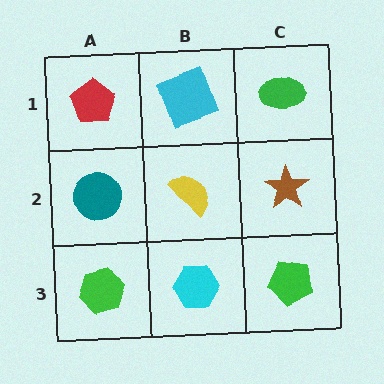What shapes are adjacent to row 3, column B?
A yellow semicircle (row 2, column B), a green hexagon (row 3, column A), a green pentagon (row 3, column C).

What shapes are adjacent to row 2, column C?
A green ellipse (row 1, column C), a green pentagon (row 3, column C), a yellow semicircle (row 2, column B).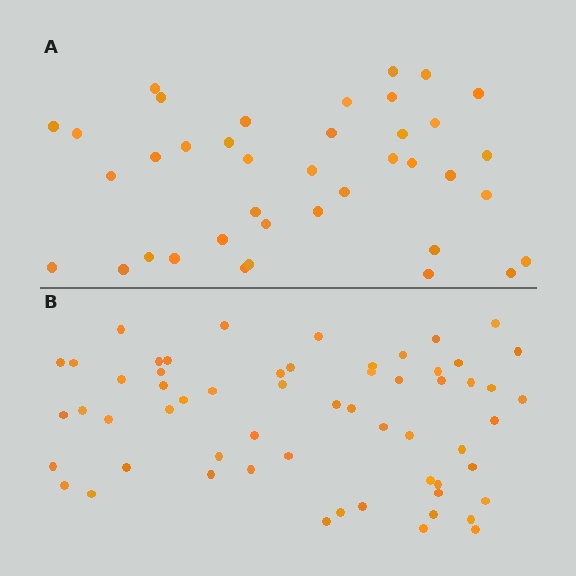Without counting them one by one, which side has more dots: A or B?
Region B (the bottom region) has more dots.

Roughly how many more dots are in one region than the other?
Region B has approximately 20 more dots than region A.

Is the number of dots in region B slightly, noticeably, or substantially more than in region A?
Region B has substantially more. The ratio is roughly 1.5 to 1.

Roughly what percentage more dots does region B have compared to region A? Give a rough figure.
About 50% more.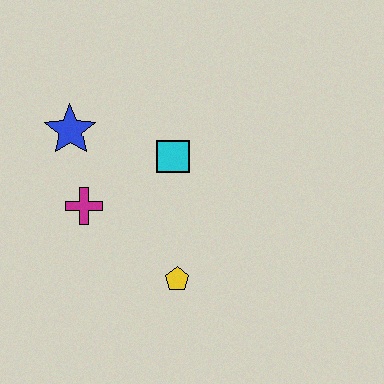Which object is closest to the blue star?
The magenta cross is closest to the blue star.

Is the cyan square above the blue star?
No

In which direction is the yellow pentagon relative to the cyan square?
The yellow pentagon is below the cyan square.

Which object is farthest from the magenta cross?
The yellow pentagon is farthest from the magenta cross.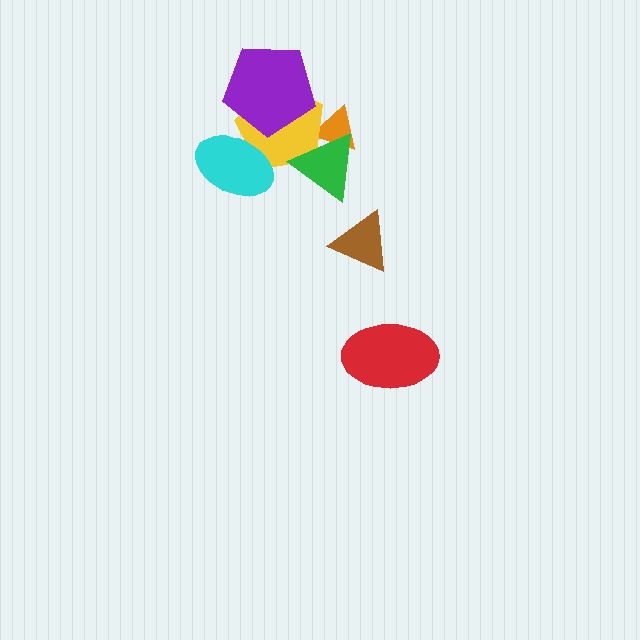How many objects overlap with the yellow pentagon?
4 objects overlap with the yellow pentagon.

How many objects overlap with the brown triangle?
0 objects overlap with the brown triangle.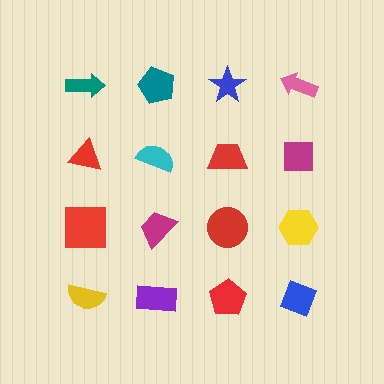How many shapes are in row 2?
4 shapes.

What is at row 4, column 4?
A blue diamond.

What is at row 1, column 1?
A teal arrow.